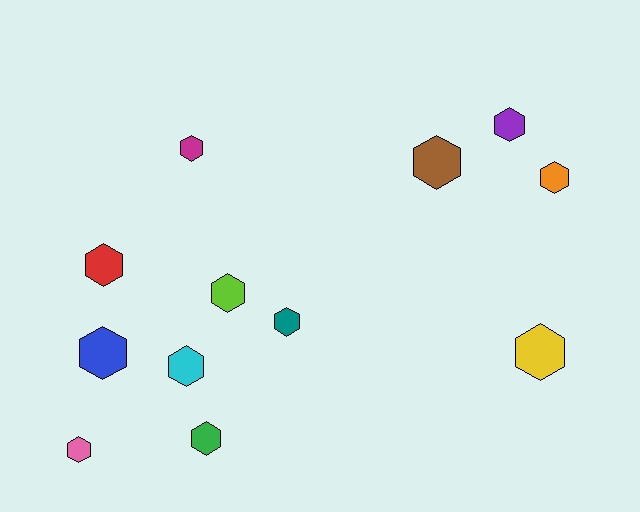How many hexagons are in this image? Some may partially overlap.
There are 12 hexagons.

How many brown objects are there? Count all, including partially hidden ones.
There is 1 brown object.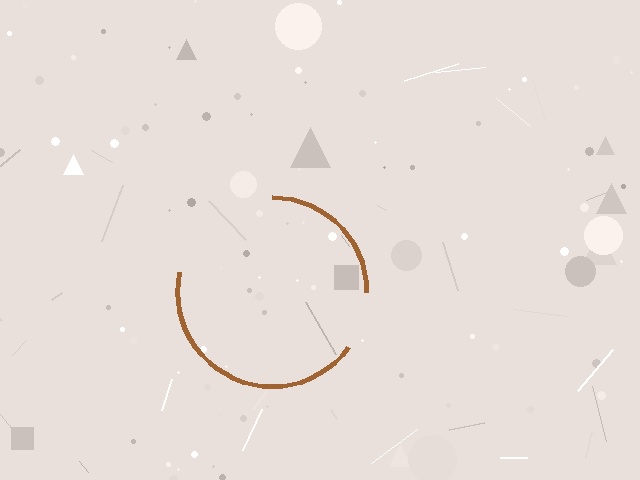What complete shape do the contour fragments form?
The contour fragments form a circle.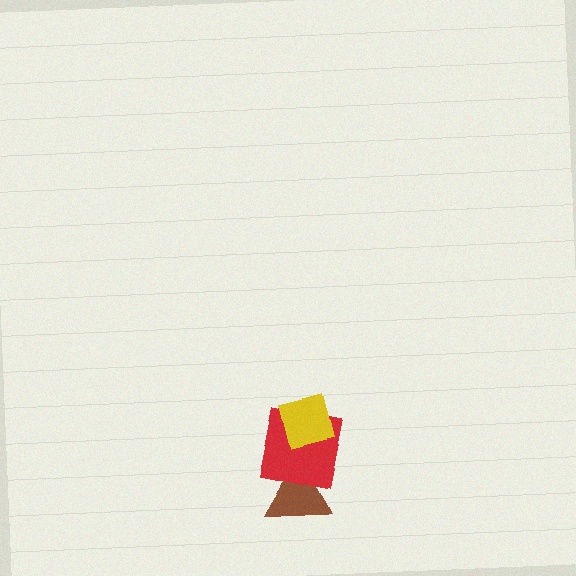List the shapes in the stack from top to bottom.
From top to bottom: the yellow square, the red square, the brown triangle.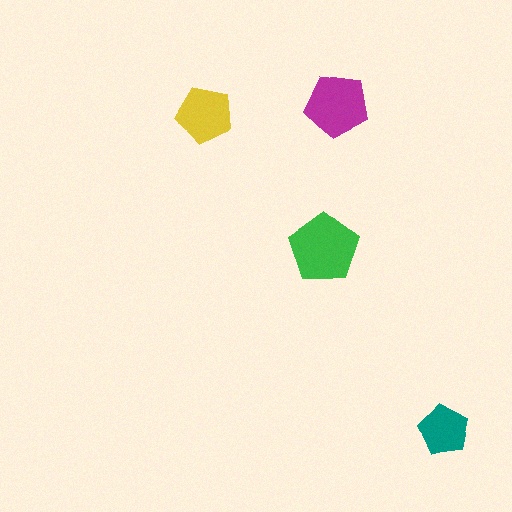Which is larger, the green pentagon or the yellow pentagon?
The green one.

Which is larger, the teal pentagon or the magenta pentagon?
The magenta one.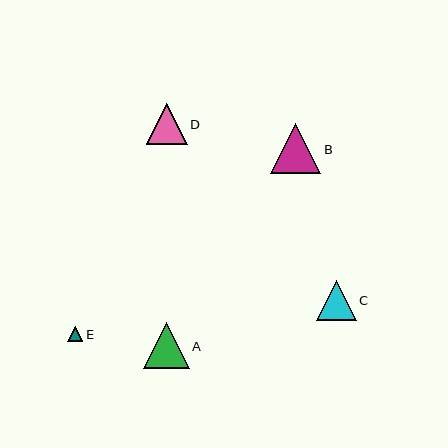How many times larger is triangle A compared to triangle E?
Triangle A is approximately 3.0 times the size of triangle E.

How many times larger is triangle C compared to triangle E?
Triangle C is approximately 2.6 times the size of triangle E.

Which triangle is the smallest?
Triangle E is the smallest with a size of approximately 15 pixels.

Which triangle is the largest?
Triangle B is the largest with a size of approximately 50 pixels.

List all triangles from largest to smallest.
From largest to smallest: B, A, D, C, E.